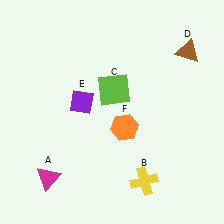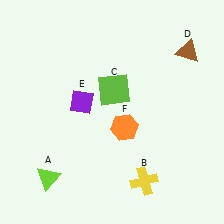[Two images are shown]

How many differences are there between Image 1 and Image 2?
There is 1 difference between the two images.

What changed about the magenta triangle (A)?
In Image 1, A is magenta. In Image 2, it changed to lime.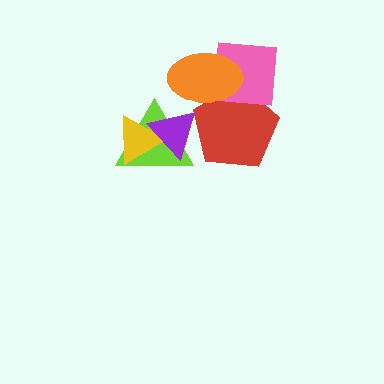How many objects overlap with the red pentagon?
3 objects overlap with the red pentagon.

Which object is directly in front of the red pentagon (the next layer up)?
The purple triangle is directly in front of the red pentagon.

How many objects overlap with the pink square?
2 objects overlap with the pink square.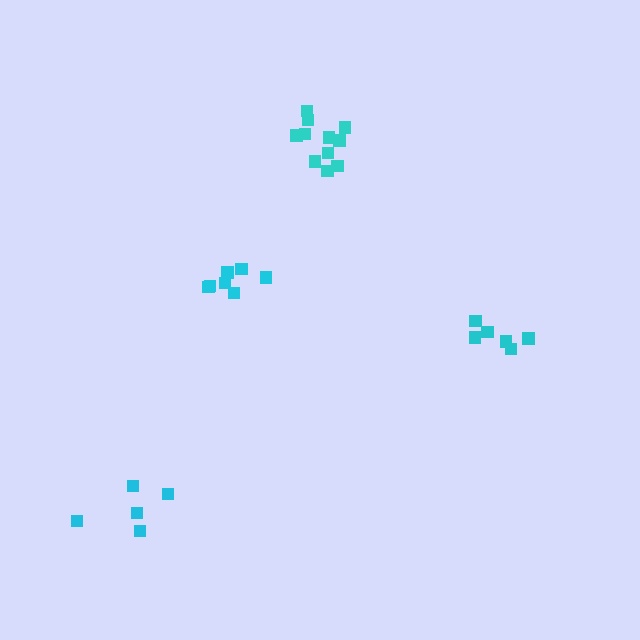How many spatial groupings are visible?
There are 4 spatial groupings.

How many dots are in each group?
Group 1: 6 dots, Group 2: 11 dots, Group 3: 5 dots, Group 4: 7 dots (29 total).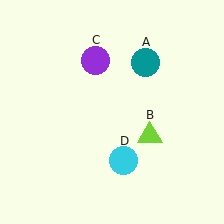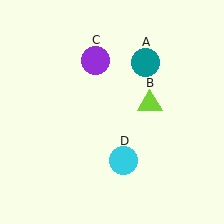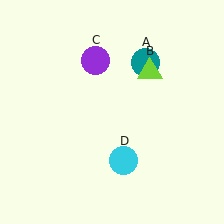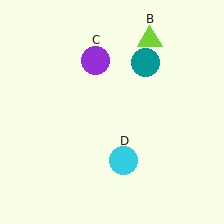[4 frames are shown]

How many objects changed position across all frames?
1 object changed position: lime triangle (object B).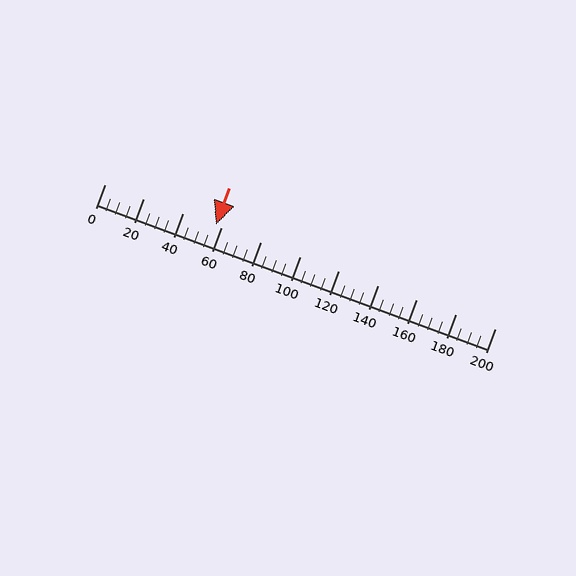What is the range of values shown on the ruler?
The ruler shows values from 0 to 200.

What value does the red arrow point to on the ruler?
The red arrow points to approximately 57.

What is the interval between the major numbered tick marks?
The major tick marks are spaced 20 units apart.